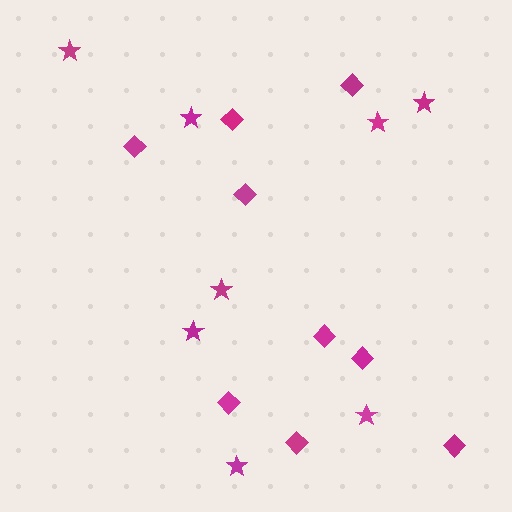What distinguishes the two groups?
There are 2 groups: one group of stars (8) and one group of diamonds (9).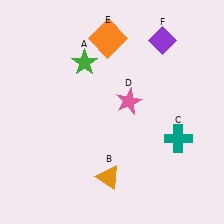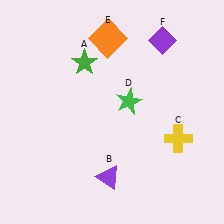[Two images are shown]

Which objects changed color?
B changed from orange to purple. C changed from teal to yellow. D changed from pink to green.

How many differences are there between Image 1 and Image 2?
There are 3 differences between the two images.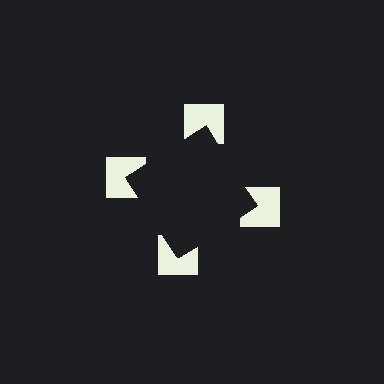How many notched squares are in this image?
There are 4 — one at each vertex of the illusory square.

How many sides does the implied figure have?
4 sides.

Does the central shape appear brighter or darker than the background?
It typically appears slightly darker than the background, even though no actual brightness change is drawn.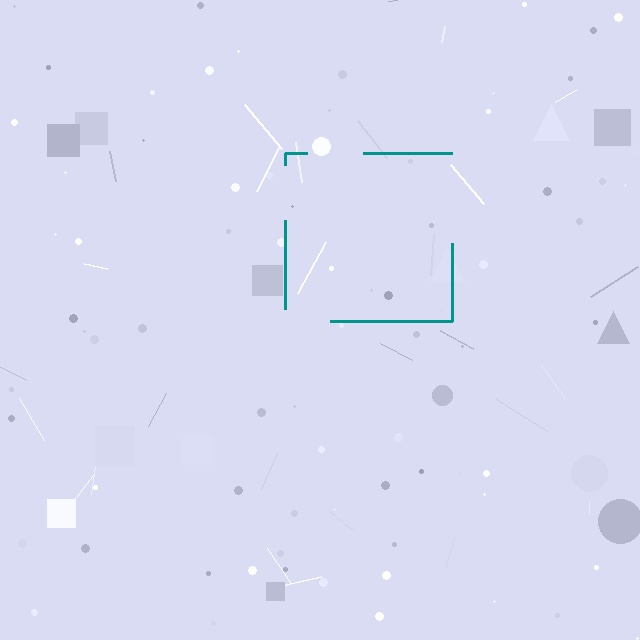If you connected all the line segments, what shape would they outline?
They would outline a square.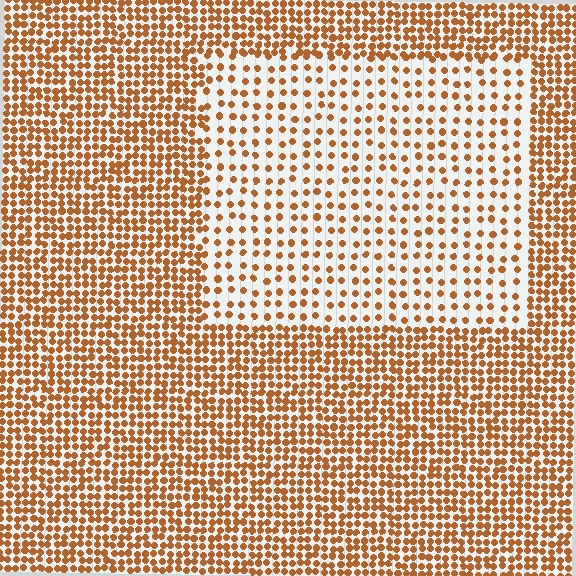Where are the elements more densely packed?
The elements are more densely packed outside the rectangle boundary.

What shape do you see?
I see a rectangle.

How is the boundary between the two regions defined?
The boundary is defined by a change in element density (approximately 2.3x ratio). All elements are the same color, size, and shape.